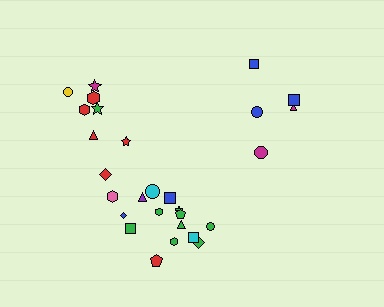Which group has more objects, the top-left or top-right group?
The top-left group.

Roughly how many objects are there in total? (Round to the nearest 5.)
Roughly 30 objects in total.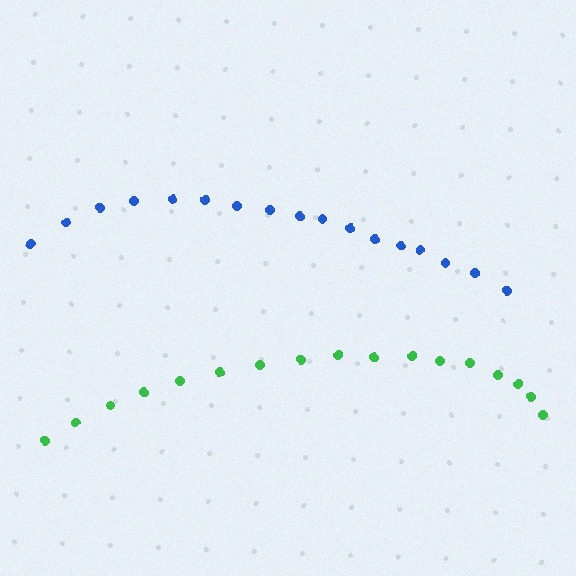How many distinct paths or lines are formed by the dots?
There are 2 distinct paths.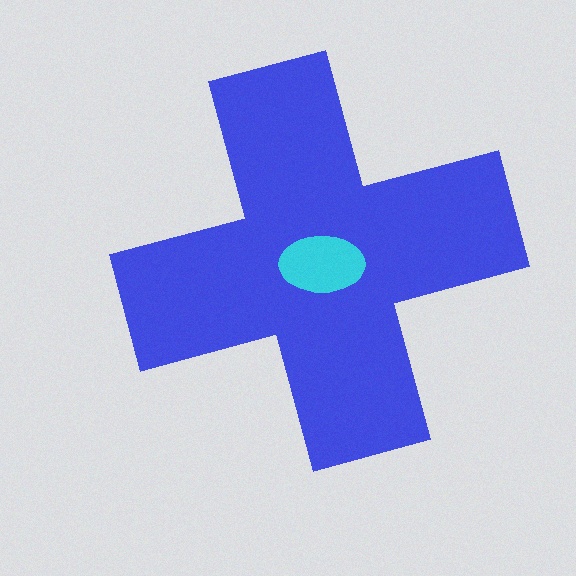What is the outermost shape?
The blue cross.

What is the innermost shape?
The cyan ellipse.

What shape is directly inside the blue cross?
The cyan ellipse.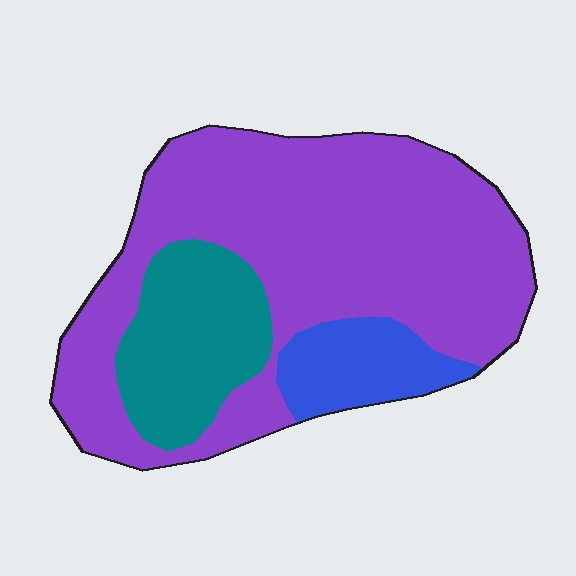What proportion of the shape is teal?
Teal covers 20% of the shape.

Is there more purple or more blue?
Purple.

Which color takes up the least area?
Blue, at roughly 10%.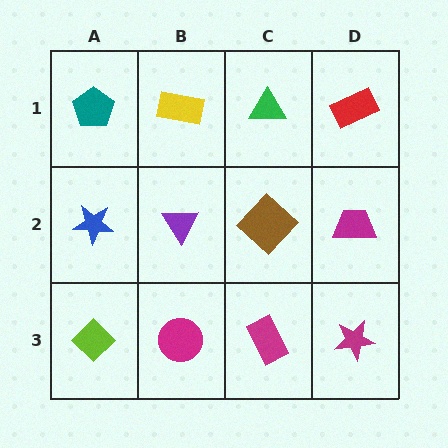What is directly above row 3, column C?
A brown diamond.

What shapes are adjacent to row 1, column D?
A magenta trapezoid (row 2, column D), a green triangle (row 1, column C).